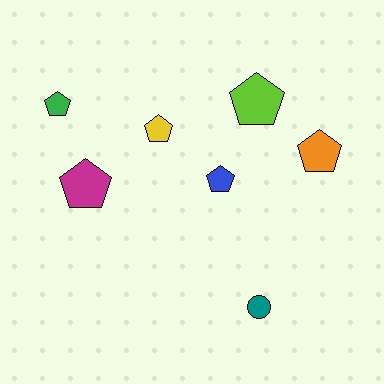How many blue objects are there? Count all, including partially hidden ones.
There is 1 blue object.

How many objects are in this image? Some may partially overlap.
There are 7 objects.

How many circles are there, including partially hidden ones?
There is 1 circle.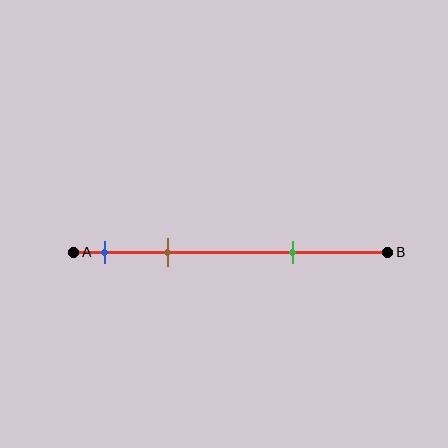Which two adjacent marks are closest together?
The blue and brown marks are the closest adjacent pair.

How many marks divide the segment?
There are 3 marks dividing the segment.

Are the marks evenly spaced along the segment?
No, the marks are not evenly spaced.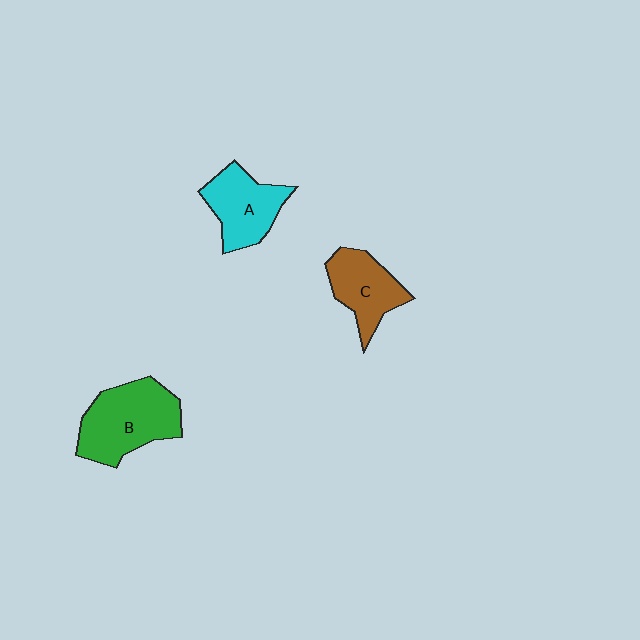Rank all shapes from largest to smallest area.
From largest to smallest: B (green), A (cyan), C (brown).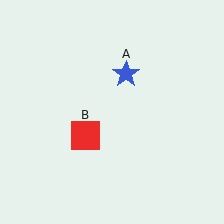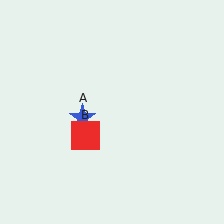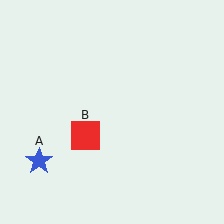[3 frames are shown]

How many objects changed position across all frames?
1 object changed position: blue star (object A).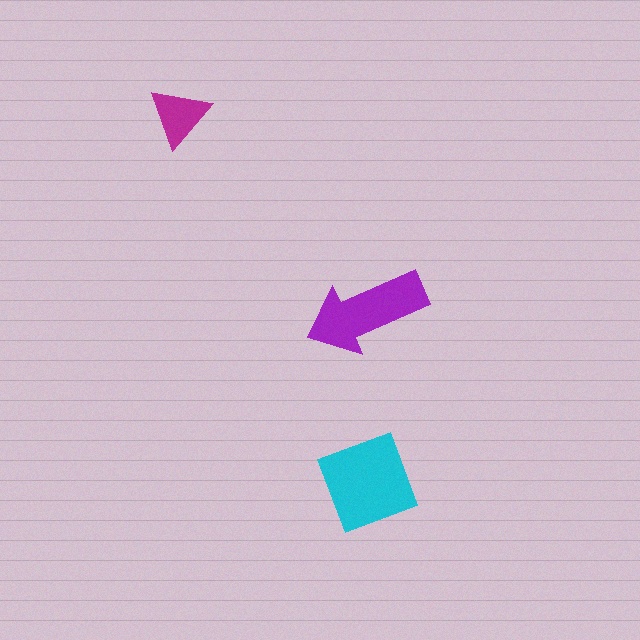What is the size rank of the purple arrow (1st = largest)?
2nd.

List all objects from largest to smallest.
The cyan square, the purple arrow, the magenta triangle.